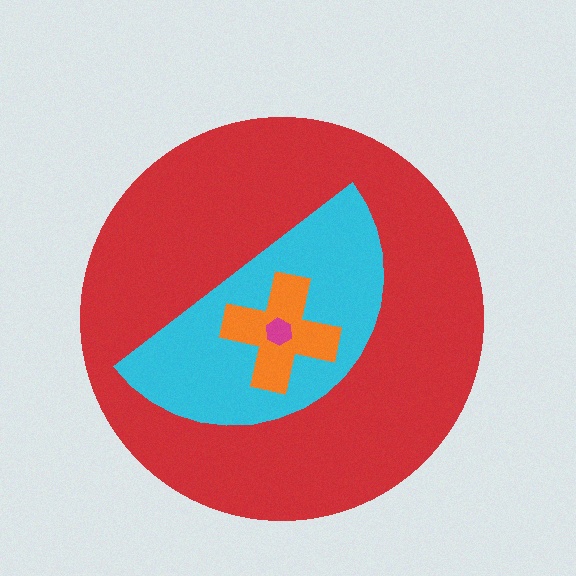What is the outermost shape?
The red circle.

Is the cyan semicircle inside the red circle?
Yes.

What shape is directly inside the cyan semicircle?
The orange cross.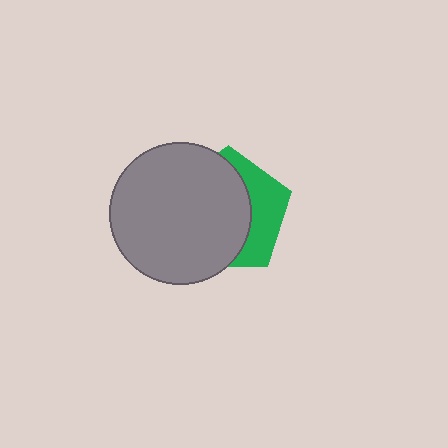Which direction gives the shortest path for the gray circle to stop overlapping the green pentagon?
Moving left gives the shortest separation.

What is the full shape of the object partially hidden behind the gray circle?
The partially hidden object is a green pentagon.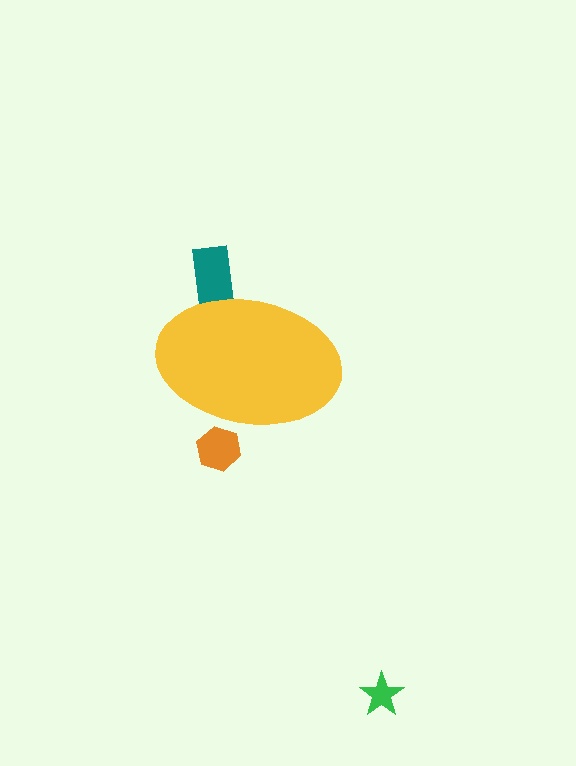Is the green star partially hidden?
No, the green star is fully visible.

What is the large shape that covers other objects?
A yellow ellipse.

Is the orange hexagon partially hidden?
Yes, the orange hexagon is partially hidden behind the yellow ellipse.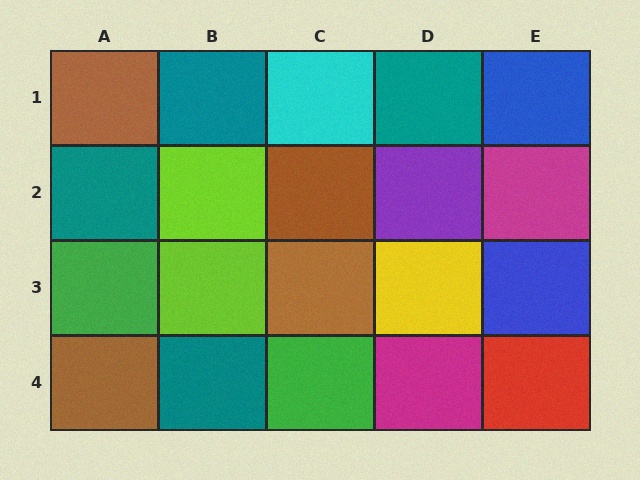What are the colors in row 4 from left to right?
Brown, teal, green, magenta, red.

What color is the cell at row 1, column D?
Teal.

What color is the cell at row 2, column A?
Teal.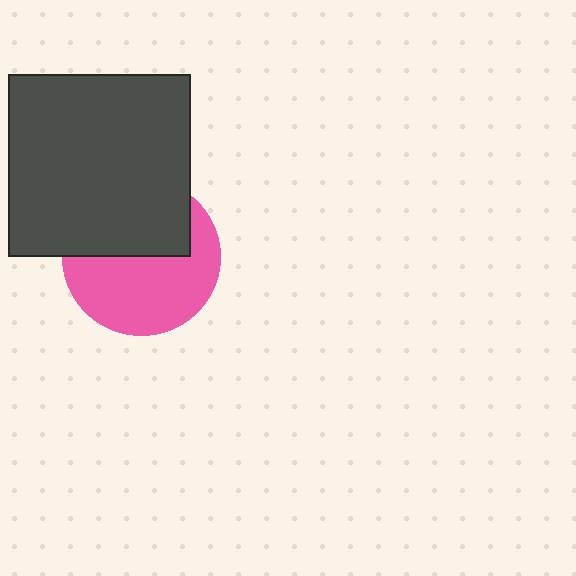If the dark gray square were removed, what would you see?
You would see the complete pink circle.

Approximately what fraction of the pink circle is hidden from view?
Roughly 44% of the pink circle is hidden behind the dark gray square.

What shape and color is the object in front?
The object in front is a dark gray square.